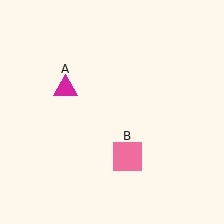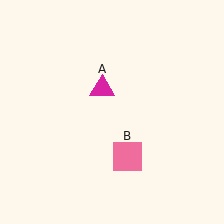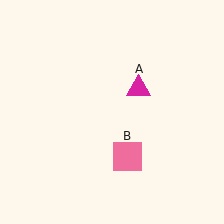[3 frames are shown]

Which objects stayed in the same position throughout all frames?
Pink square (object B) remained stationary.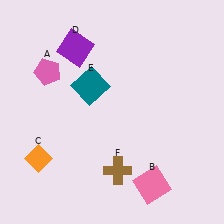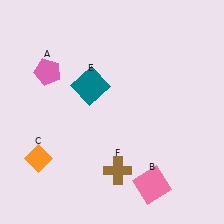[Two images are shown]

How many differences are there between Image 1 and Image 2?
There is 1 difference between the two images.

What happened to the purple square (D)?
The purple square (D) was removed in Image 2. It was in the top-left area of Image 1.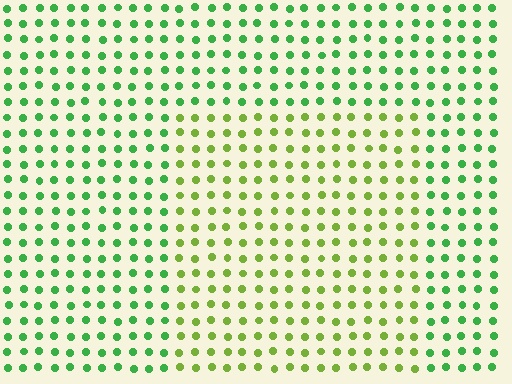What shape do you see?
I see a rectangle.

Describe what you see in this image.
The image is filled with small green elements in a uniform arrangement. A rectangle-shaped region is visible where the elements are tinted to a slightly different hue, forming a subtle color boundary.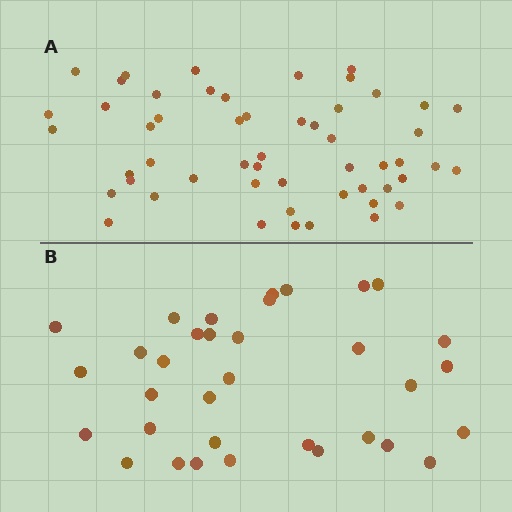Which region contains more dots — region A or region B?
Region A (the top region) has more dots.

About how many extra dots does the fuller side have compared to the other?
Region A has approximately 20 more dots than region B.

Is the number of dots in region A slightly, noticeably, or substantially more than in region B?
Region A has substantially more. The ratio is roughly 1.6 to 1.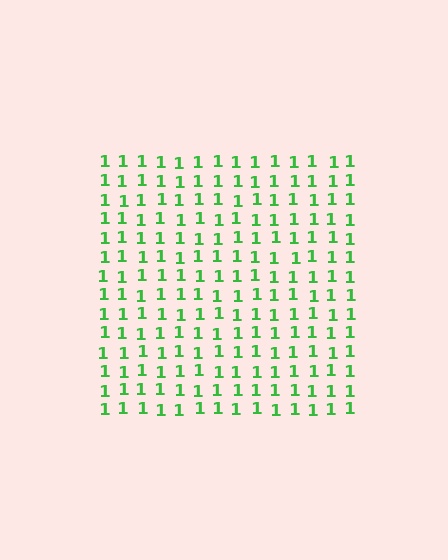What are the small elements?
The small elements are digit 1's.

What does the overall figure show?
The overall figure shows a square.